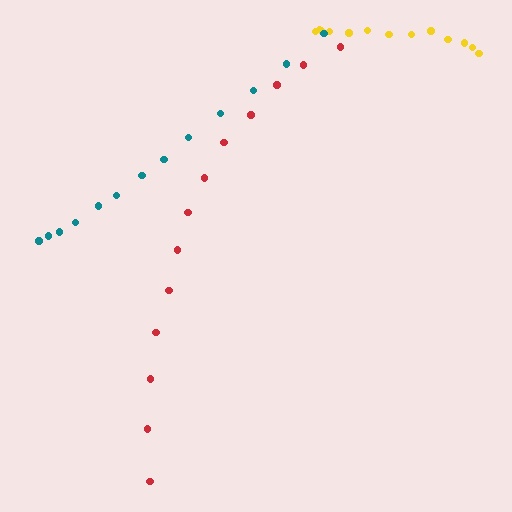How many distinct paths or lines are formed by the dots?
There are 3 distinct paths.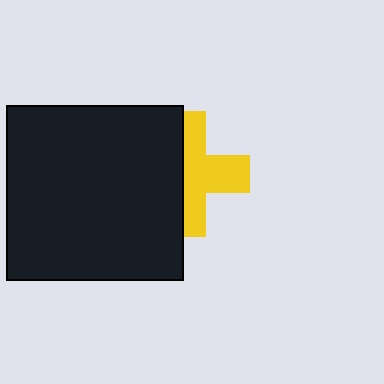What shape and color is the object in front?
The object in front is a black rectangle.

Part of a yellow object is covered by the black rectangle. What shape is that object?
It is a cross.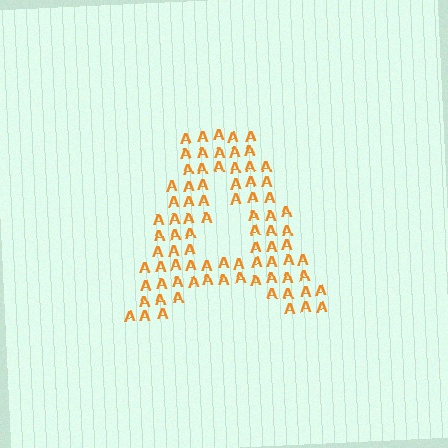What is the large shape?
The large shape is the letter A.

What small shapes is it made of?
It is made of small letter A's.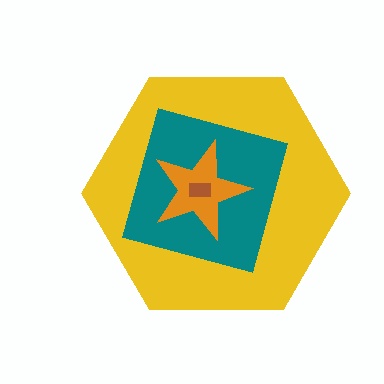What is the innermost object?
The brown rectangle.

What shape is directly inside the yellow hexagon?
The teal diamond.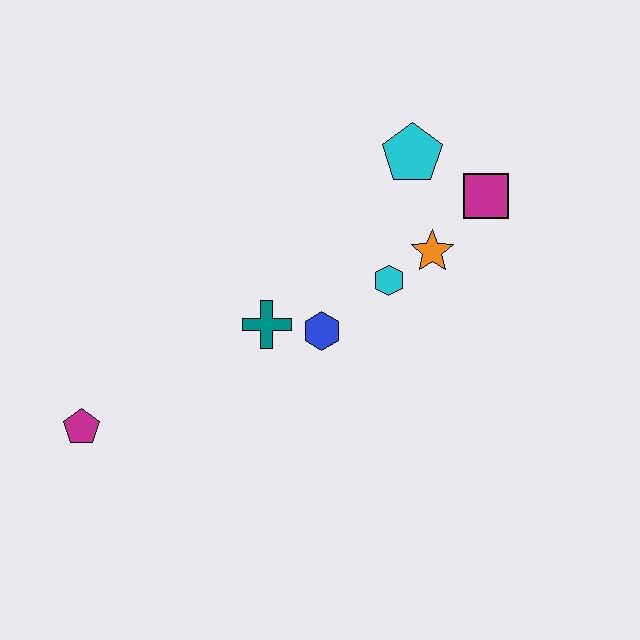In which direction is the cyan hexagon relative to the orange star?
The cyan hexagon is to the left of the orange star.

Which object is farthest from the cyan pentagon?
The magenta pentagon is farthest from the cyan pentagon.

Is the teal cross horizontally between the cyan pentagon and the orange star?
No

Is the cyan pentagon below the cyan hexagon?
No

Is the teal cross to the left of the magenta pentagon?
No